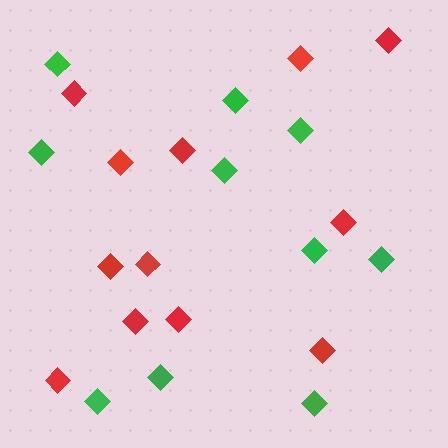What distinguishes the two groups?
There are 2 groups: one group of green diamonds (10) and one group of red diamonds (12).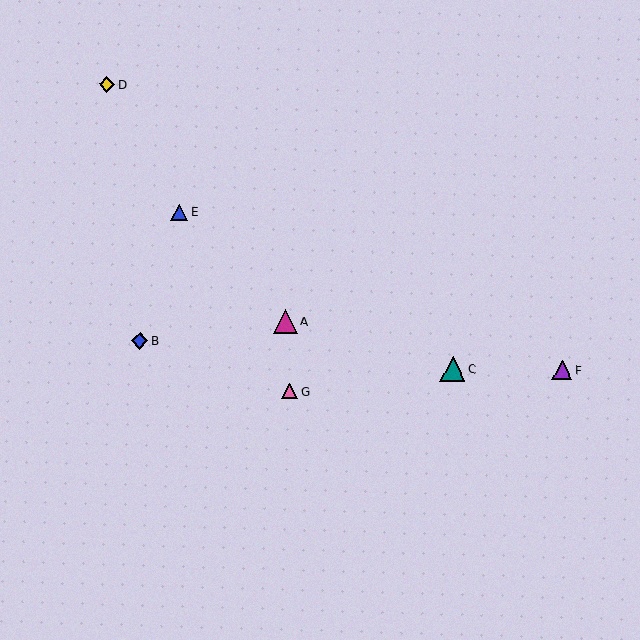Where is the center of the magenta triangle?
The center of the magenta triangle is at (285, 321).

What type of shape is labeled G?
Shape G is a pink triangle.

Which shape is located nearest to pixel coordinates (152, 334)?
The blue diamond (labeled B) at (140, 341) is nearest to that location.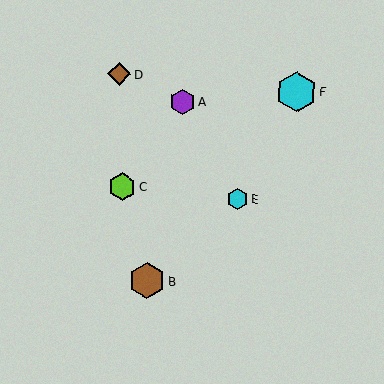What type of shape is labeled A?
Shape A is a purple hexagon.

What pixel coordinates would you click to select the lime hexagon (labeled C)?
Click at (122, 187) to select the lime hexagon C.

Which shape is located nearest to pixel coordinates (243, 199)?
The cyan hexagon (labeled E) at (238, 199) is nearest to that location.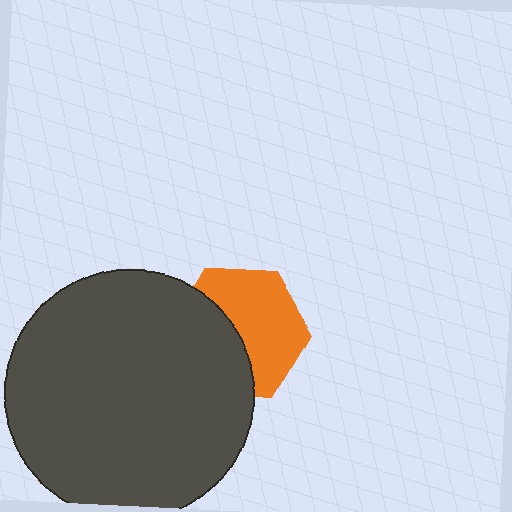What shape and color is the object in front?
The object in front is a dark gray circle.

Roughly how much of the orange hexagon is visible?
About half of it is visible (roughly 56%).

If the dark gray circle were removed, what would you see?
You would see the complete orange hexagon.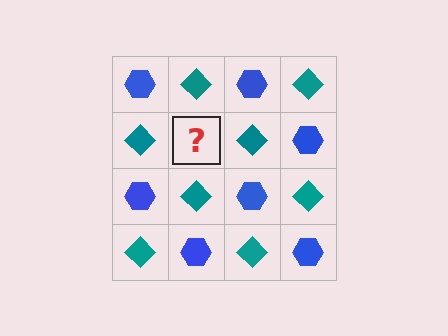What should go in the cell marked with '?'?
The missing cell should contain a blue hexagon.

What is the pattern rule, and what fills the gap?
The rule is that it alternates blue hexagon and teal diamond in a checkerboard pattern. The gap should be filled with a blue hexagon.